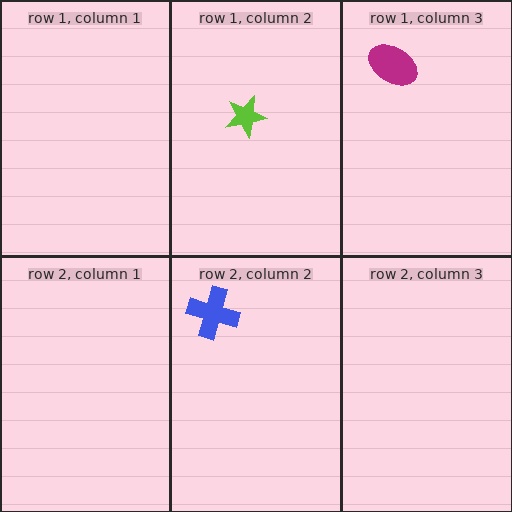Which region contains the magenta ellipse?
The row 1, column 3 region.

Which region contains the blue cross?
The row 2, column 2 region.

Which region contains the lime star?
The row 1, column 2 region.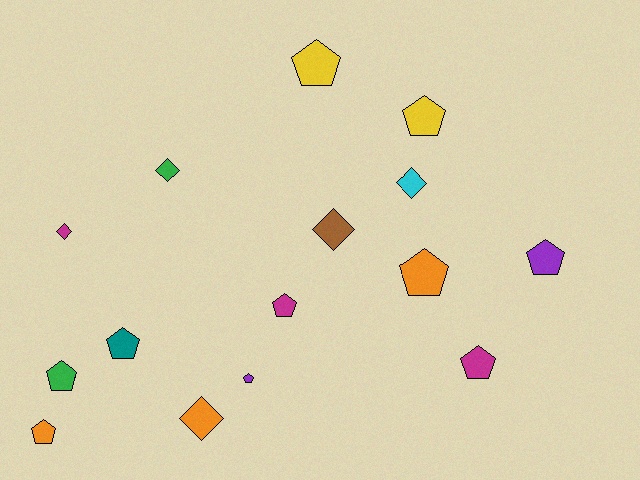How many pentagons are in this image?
There are 10 pentagons.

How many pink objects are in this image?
There are no pink objects.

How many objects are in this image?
There are 15 objects.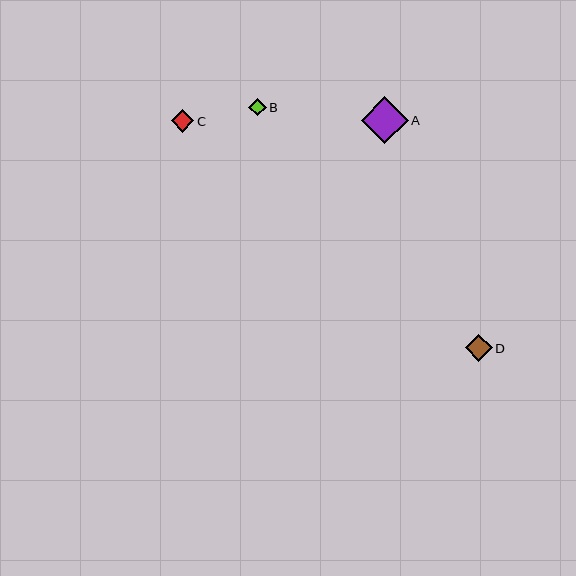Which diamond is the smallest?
Diamond B is the smallest with a size of approximately 18 pixels.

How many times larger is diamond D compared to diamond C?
Diamond D is approximately 1.2 times the size of diamond C.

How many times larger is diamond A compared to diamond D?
Diamond A is approximately 1.7 times the size of diamond D.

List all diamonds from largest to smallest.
From largest to smallest: A, D, C, B.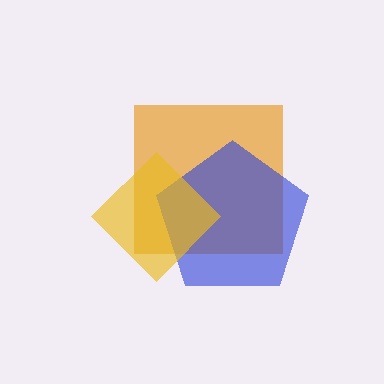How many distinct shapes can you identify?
There are 3 distinct shapes: an orange square, a blue pentagon, a yellow diamond.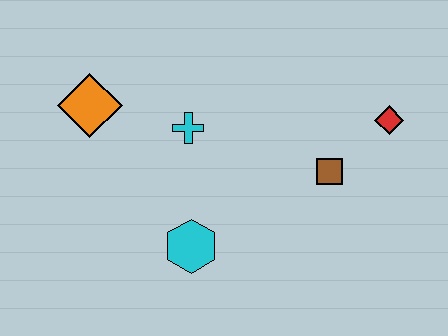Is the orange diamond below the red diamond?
No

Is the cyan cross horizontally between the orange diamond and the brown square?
Yes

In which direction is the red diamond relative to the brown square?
The red diamond is to the right of the brown square.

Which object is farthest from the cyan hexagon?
The red diamond is farthest from the cyan hexagon.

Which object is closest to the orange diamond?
The cyan cross is closest to the orange diamond.